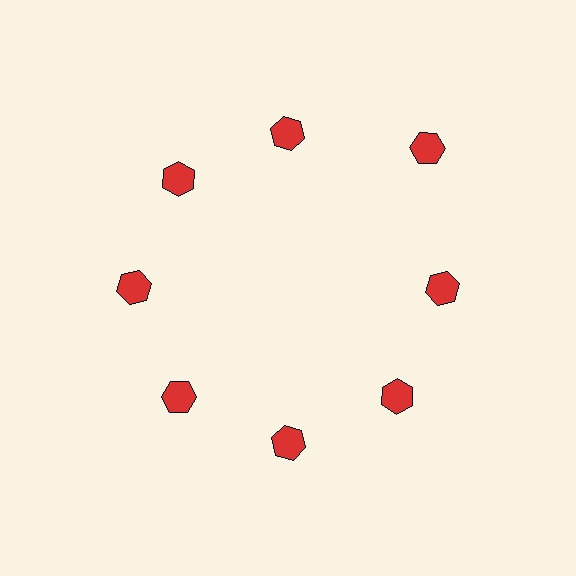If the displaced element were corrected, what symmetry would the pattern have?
It would have 8-fold rotational symmetry — the pattern would map onto itself every 45 degrees.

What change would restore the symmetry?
The symmetry would be restored by moving it inward, back onto the ring so that all 8 hexagons sit at equal angles and equal distance from the center.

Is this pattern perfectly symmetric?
No. The 8 red hexagons are arranged in a ring, but one element near the 2 o'clock position is pushed outward from the center, breaking the 8-fold rotational symmetry.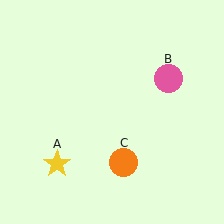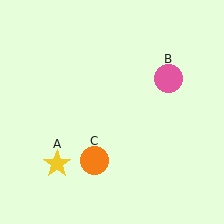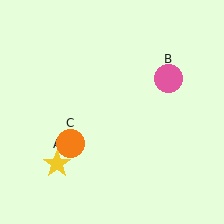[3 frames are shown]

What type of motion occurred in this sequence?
The orange circle (object C) rotated clockwise around the center of the scene.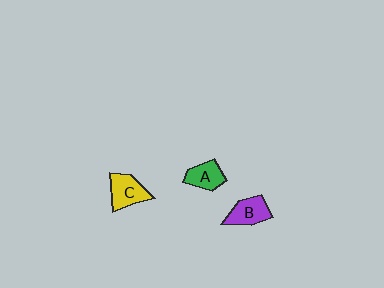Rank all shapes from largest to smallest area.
From largest to smallest: C (yellow), B (purple), A (green).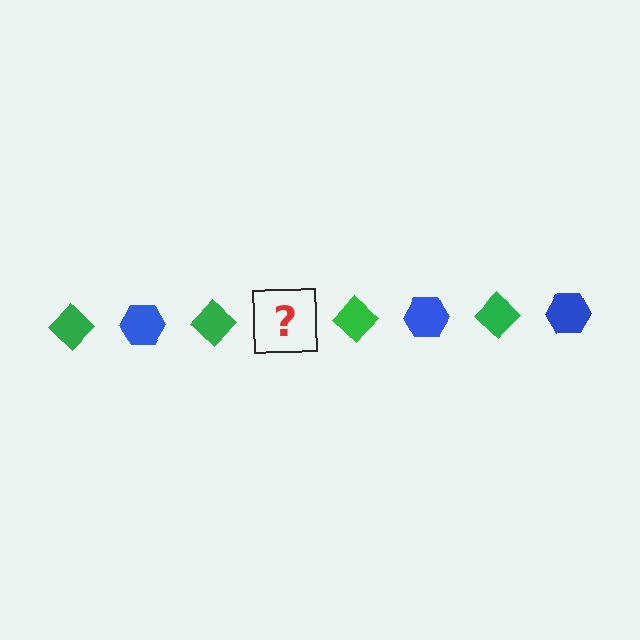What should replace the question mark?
The question mark should be replaced with a blue hexagon.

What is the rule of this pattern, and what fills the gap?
The rule is that the pattern alternates between green diamond and blue hexagon. The gap should be filled with a blue hexagon.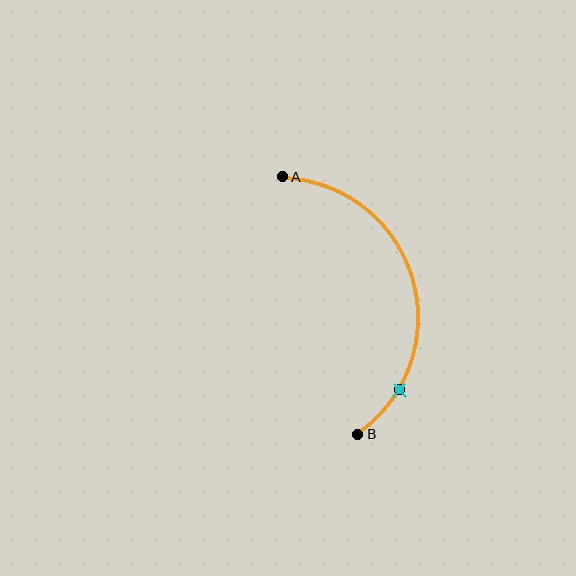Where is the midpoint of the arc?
The arc midpoint is the point on the curve farthest from the straight line joining A and B. It sits to the right of that line.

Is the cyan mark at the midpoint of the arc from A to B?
No. The cyan mark lies on the arc but is closer to endpoint B. The arc midpoint would be at the point on the curve equidistant along the arc from both A and B.